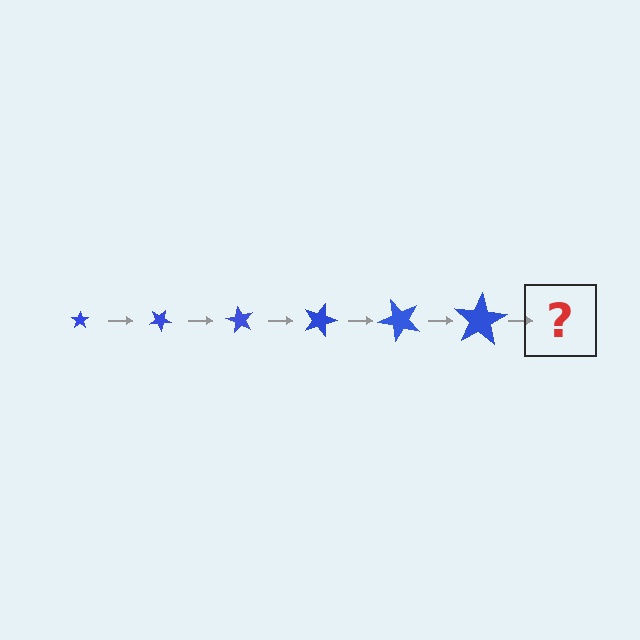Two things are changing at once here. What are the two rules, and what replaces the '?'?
The two rules are that the star grows larger each step and it rotates 30 degrees each step. The '?' should be a star, larger than the previous one and rotated 180 degrees from the start.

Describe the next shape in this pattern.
It should be a star, larger than the previous one and rotated 180 degrees from the start.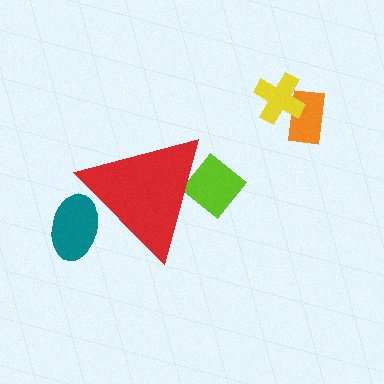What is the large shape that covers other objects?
A red triangle.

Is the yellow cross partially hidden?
No, the yellow cross is fully visible.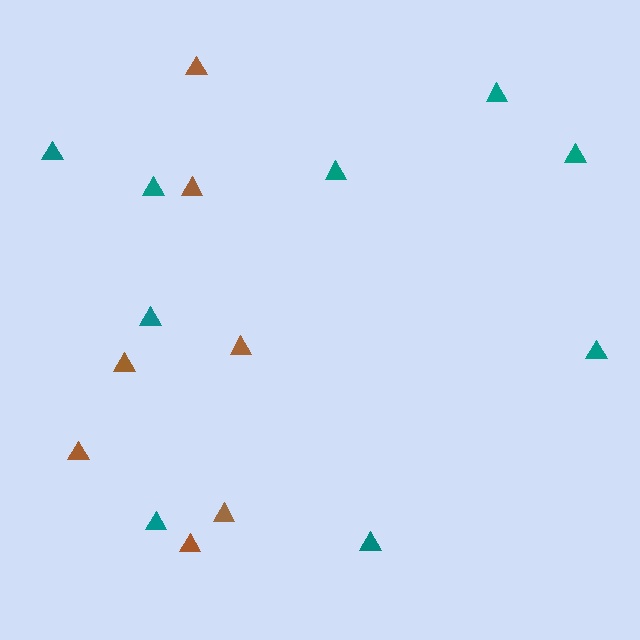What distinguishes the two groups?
There are 2 groups: one group of brown triangles (7) and one group of teal triangles (9).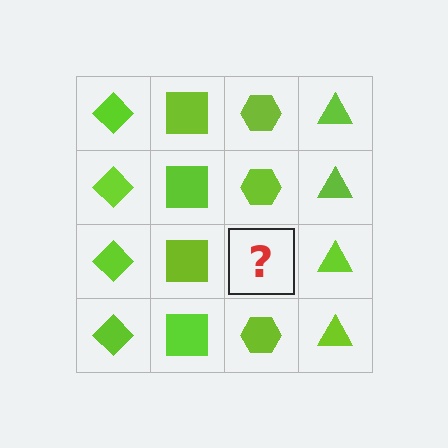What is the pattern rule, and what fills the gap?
The rule is that each column has a consistent shape. The gap should be filled with a lime hexagon.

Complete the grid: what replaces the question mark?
The question mark should be replaced with a lime hexagon.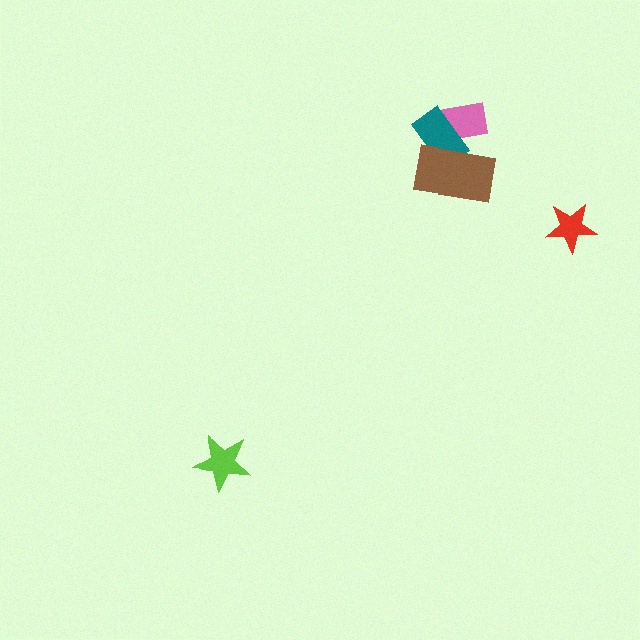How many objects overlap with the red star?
0 objects overlap with the red star.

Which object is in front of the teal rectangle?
The brown rectangle is in front of the teal rectangle.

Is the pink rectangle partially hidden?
Yes, it is partially covered by another shape.